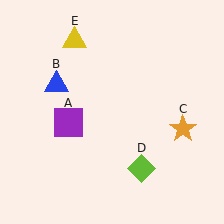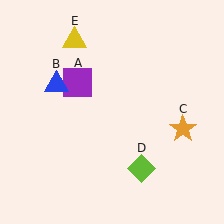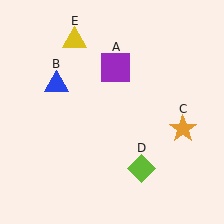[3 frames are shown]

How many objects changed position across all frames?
1 object changed position: purple square (object A).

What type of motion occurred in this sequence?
The purple square (object A) rotated clockwise around the center of the scene.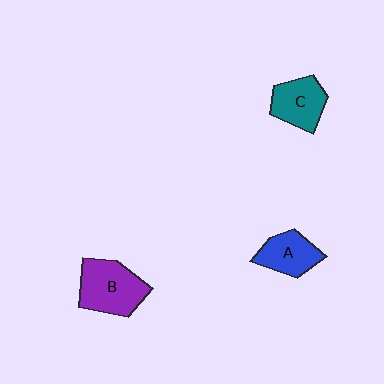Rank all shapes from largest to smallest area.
From largest to smallest: B (purple), C (teal), A (blue).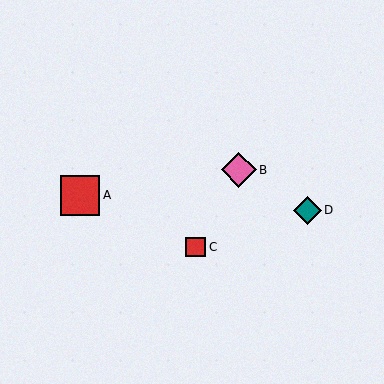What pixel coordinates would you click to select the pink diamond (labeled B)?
Click at (239, 170) to select the pink diamond B.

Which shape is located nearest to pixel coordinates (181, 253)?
The red square (labeled C) at (196, 247) is nearest to that location.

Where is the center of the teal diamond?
The center of the teal diamond is at (307, 210).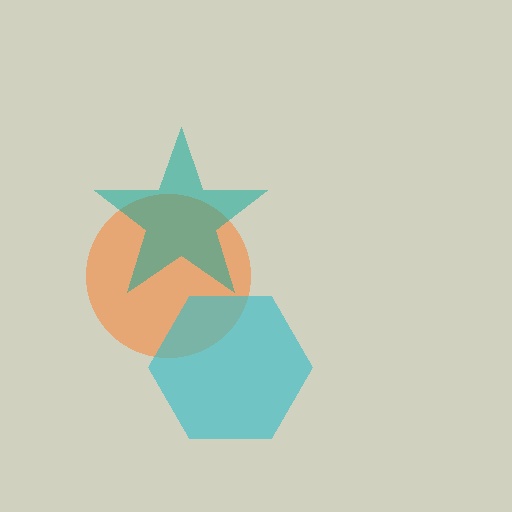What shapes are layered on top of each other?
The layered shapes are: an orange circle, a teal star, a cyan hexagon.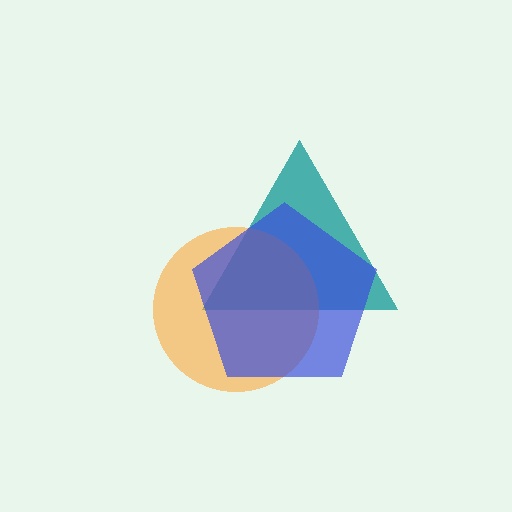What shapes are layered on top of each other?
The layered shapes are: a teal triangle, an orange circle, a blue pentagon.